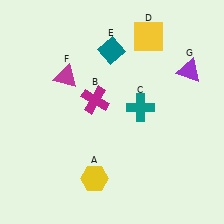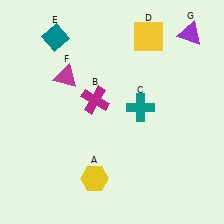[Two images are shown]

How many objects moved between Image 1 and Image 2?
2 objects moved between the two images.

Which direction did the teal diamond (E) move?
The teal diamond (E) moved left.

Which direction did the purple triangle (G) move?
The purple triangle (G) moved up.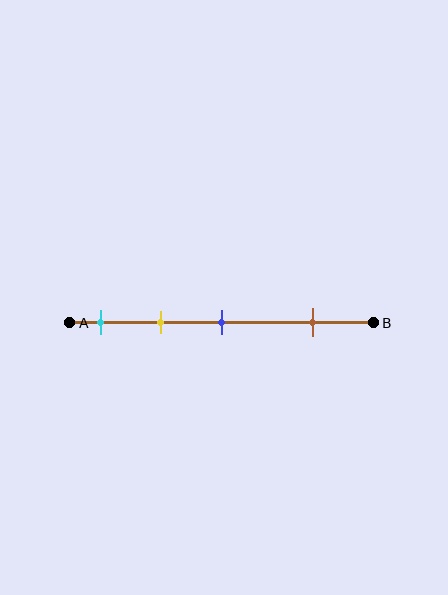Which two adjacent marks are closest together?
The cyan and yellow marks are the closest adjacent pair.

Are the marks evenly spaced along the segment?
No, the marks are not evenly spaced.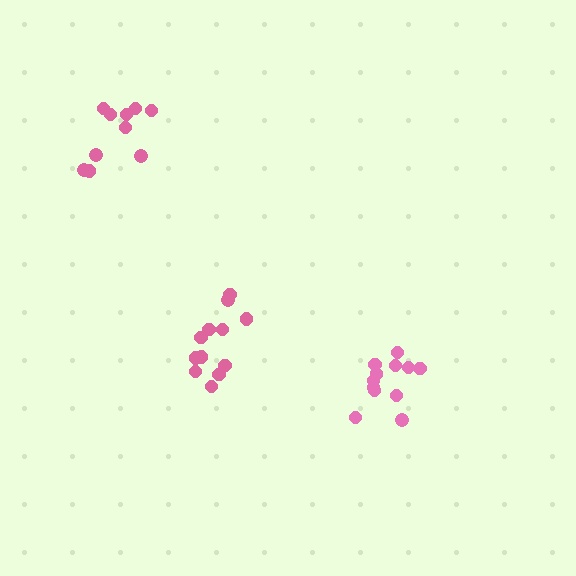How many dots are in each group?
Group 1: 12 dots, Group 2: 10 dots, Group 3: 12 dots (34 total).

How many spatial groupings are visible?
There are 3 spatial groupings.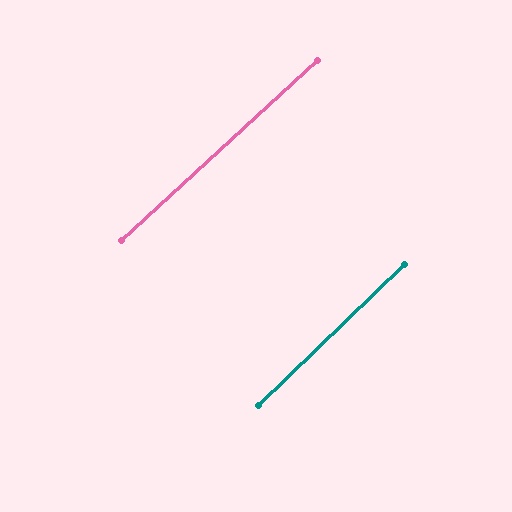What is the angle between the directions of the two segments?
Approximately 1 degree.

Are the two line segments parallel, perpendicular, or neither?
Parallel — their directions differ by only 1.3°.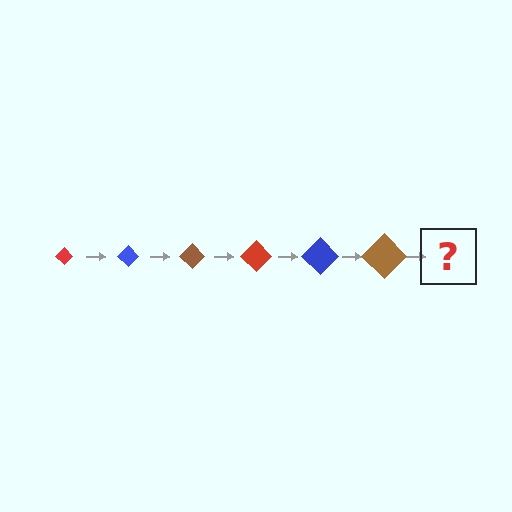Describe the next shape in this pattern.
It should be a red diamond, larger than the previous one.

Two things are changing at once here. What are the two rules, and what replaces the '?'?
The two rules are that the diamond grows larger each step and the color cycles through red, blue, and brown. The '?' should be a red diamond, larger than the previous one.